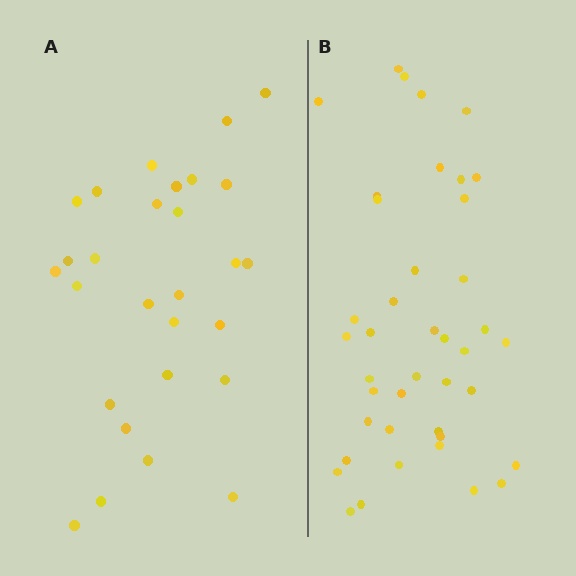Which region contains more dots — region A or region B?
Region B (the right region) has more dots.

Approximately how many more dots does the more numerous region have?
Region B has approximately 15 more dots than region A.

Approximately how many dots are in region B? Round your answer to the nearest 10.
About 40 dots. (The exact count is 41, which rounds to 40.)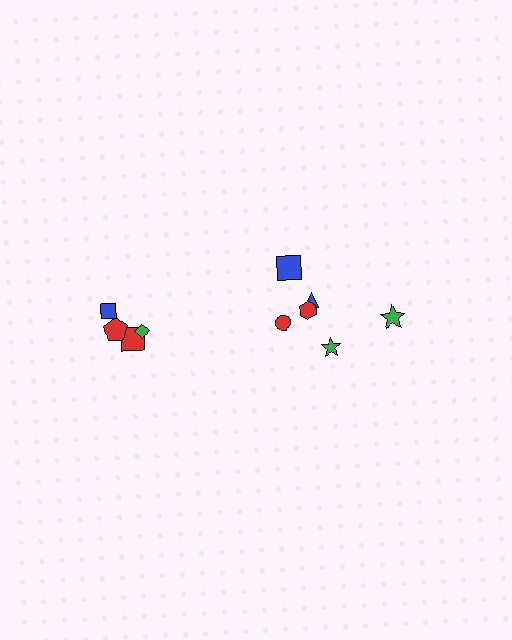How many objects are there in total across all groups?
There are 10 objects.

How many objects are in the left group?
There are 4 objects.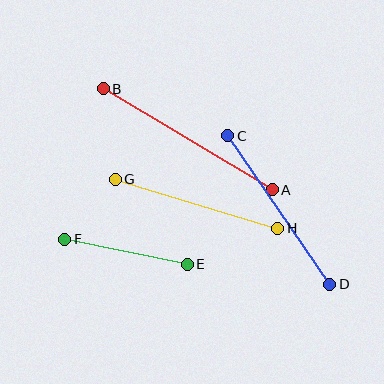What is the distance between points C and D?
The distance is approximately 180 pixels.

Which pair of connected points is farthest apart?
Points A and B are farthest apart.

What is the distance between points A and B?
The distance is approximately 197 pixels.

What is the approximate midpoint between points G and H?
The midpoint is at approximately (197, 204) pixels.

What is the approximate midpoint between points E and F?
The midpoint is at approximately (126, 252) pixels.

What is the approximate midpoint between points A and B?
The midpoint is at approximately (188, 139) pixels.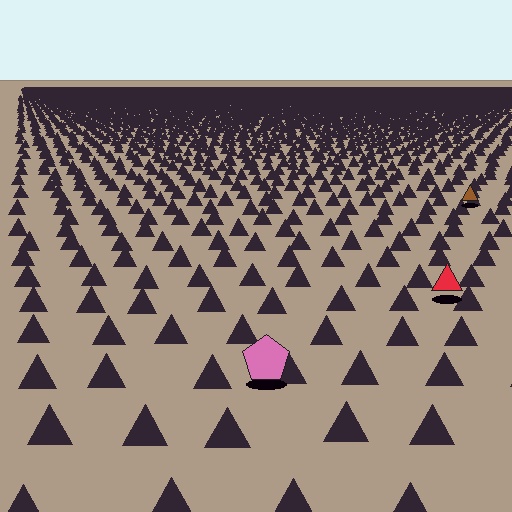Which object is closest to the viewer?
The pink pentagon is closest. The texture marks near it are larger and more spread out.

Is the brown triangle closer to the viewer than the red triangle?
No. The red triangle is closer — you can tell from the texture gradient: the ground texture is coarser near it.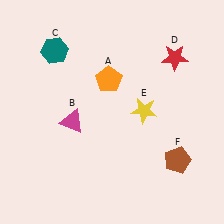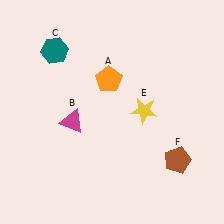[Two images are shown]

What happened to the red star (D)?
The red star (D) was removed in Image 2. It was in the top-right area of Image 1.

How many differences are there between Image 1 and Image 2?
There is 1 difference between the two images.